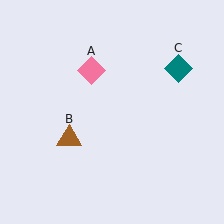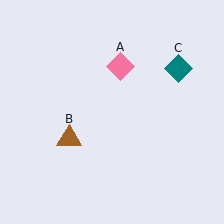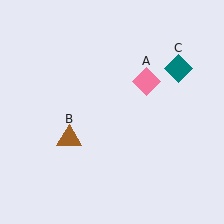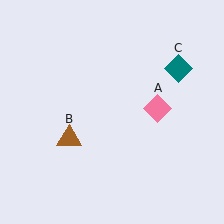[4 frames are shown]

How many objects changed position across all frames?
1 object changed position: pink diamond (object A).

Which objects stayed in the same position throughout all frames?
Brown triangle (object B) and teal diamond (object C) remained stationary.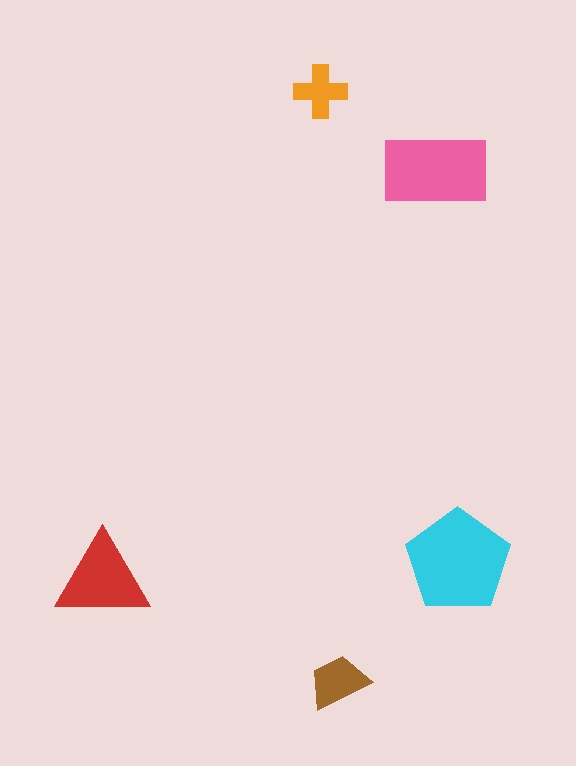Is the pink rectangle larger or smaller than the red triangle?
Larger.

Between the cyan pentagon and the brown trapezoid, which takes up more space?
The cyan pentagon.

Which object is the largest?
The cyan pentagon.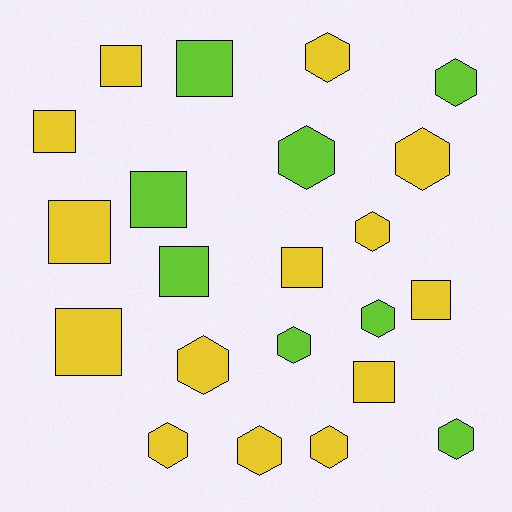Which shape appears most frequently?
Hexagon, with 12 objects.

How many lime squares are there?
There are 3 lime squares.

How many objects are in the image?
There are 22 objects.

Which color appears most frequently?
Yellow, with 14 objects.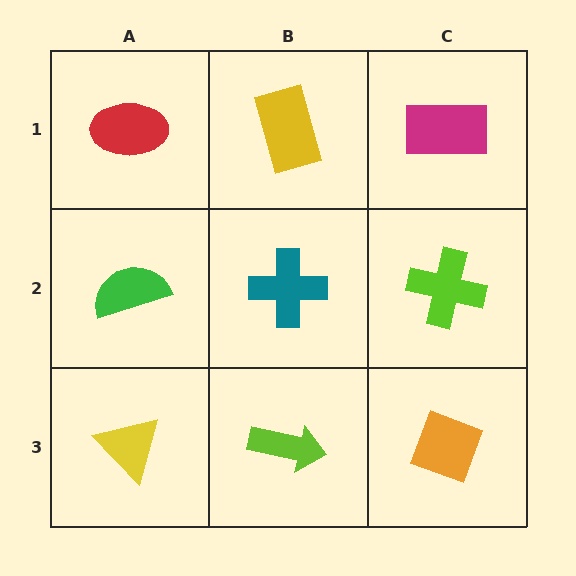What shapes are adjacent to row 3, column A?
A green semicircle (row 2, column A), a lime arrow (row 3, column B).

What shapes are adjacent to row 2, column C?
A magenta rectangle (row 1, column C), an orange diamond (row 3, column C), a teal cross (row 2, column B).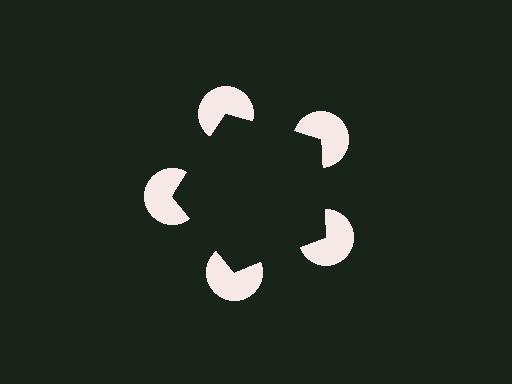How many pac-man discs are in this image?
There are 5 — one at each vertex of the illusory pentagon.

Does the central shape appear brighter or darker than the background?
It typically appears slightly darker than the background, even though no actual brightness change is drawn.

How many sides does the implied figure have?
5 sides.